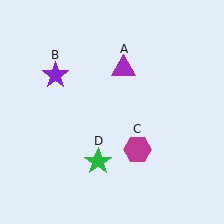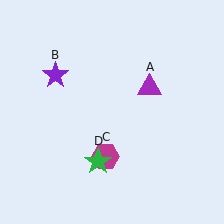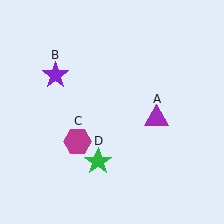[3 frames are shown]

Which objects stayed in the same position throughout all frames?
Purple star (object B) and green star (object D) remained stationary.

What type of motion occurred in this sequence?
The purple triangle (object A), magenta hexagon (object C) rotated clockwise around the center of the scene.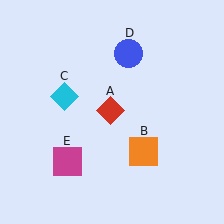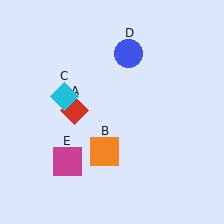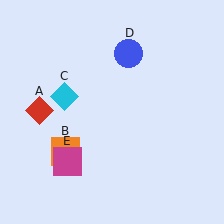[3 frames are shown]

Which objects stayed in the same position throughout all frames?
Cyan diamond (object C) and blue circle (object D) and magenta square (object E) remained stationary.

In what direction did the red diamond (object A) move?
The red diamond (object A) moved left.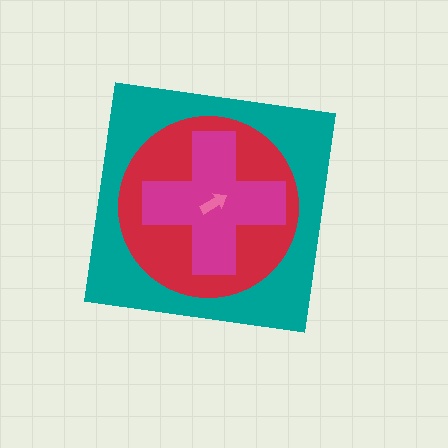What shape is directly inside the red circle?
The magenta cross.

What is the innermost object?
The pink arrow.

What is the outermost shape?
The teal square.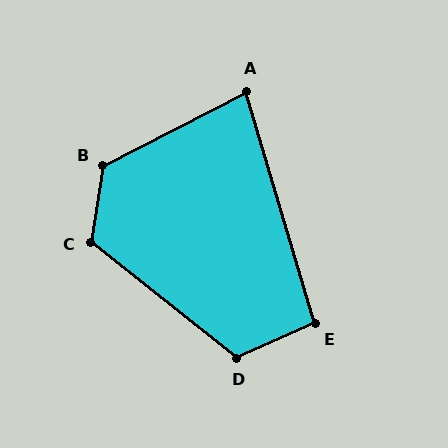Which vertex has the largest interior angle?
B, at approximately 126 degrees.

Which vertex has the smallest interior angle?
A, at approximately 79 degrees.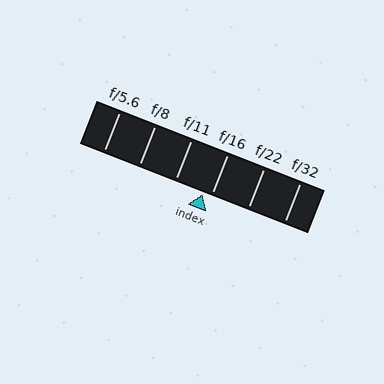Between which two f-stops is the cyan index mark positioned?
The index mark is between f/11 and f/16.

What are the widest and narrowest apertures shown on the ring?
The widest aperture shown is f/5.6 and the narrowest is f/32.